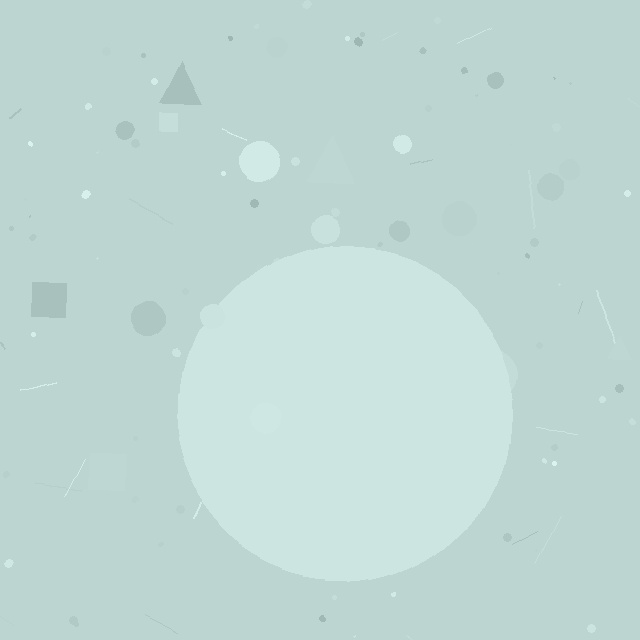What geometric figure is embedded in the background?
A circle is embedded in the background.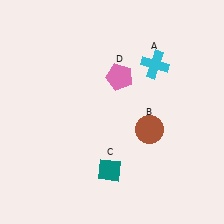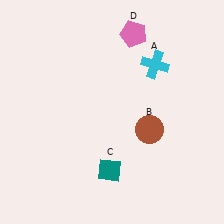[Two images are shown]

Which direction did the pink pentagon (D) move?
The pink pentagon (D) moved up.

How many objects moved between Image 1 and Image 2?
1 object moved between the two images.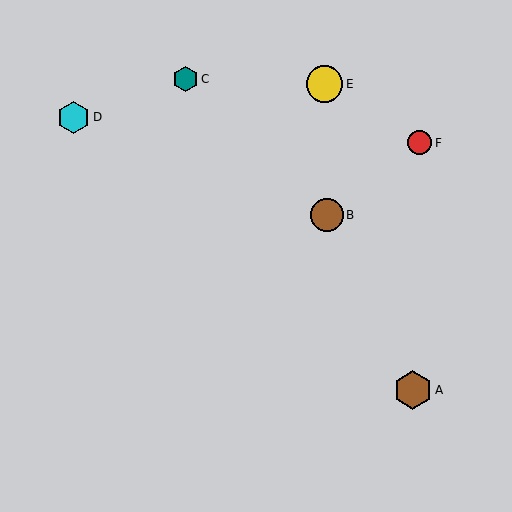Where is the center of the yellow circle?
The center of the yellow circle is at (325, 84).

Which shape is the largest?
The brown hexagon (labeled A) is the largest.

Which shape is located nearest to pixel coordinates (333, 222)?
The brown circle (labeled B) at (327, 215) is nearest to that location.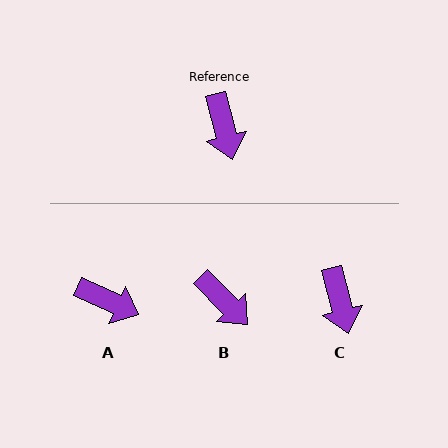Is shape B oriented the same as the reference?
No, it is off by about 30 degrees.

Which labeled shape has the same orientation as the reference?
C.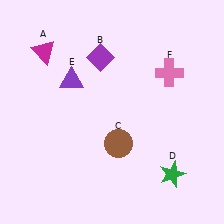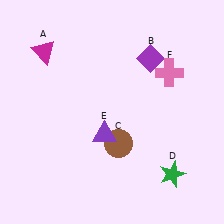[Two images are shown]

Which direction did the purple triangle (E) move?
The purple triangle (E) moved down.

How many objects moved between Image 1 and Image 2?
2 objects moved between the two images.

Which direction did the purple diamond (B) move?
The purple diamond (B) moved right.